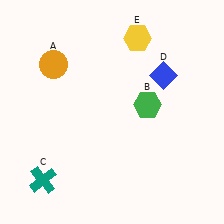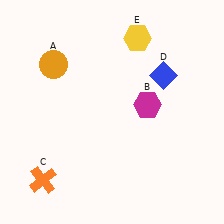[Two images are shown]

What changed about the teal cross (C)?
In Image 1, C is teal. In Image 2, it changed to orange.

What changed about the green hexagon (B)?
In Image 1, B is green. In Image 2, it changed to magenta.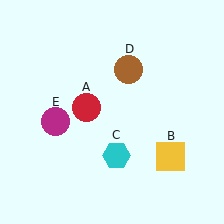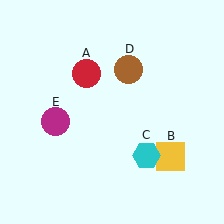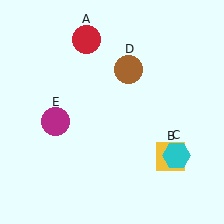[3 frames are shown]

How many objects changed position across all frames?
2 objects changed position: red circle (object A), cyan hexagon (object C).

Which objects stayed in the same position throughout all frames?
Yellow square (object B) and brown circle (object D) and magenta circle (object E) remained stationary.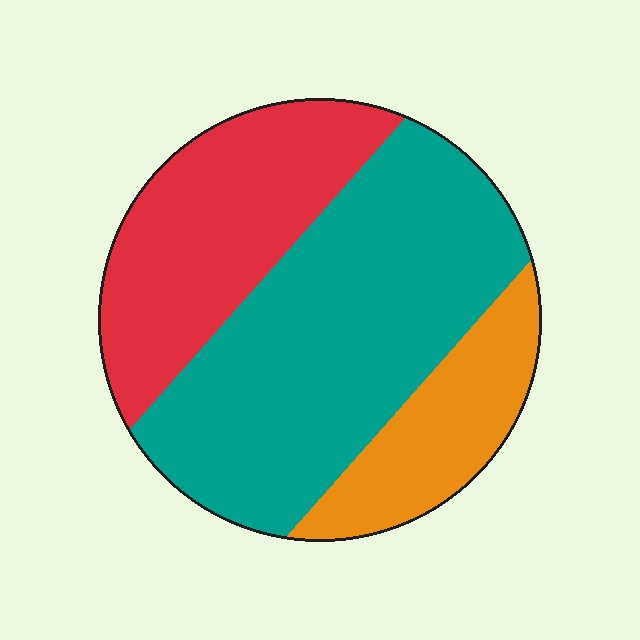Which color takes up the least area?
Orange, at roughly 20%.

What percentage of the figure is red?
Red takes up about one third (1/3) of the figure.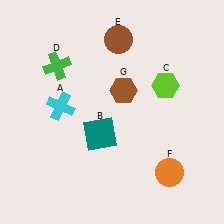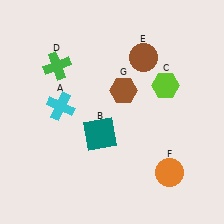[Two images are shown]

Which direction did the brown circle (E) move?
The brown circle (E) moved right.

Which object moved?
The brown circle (E) moved right.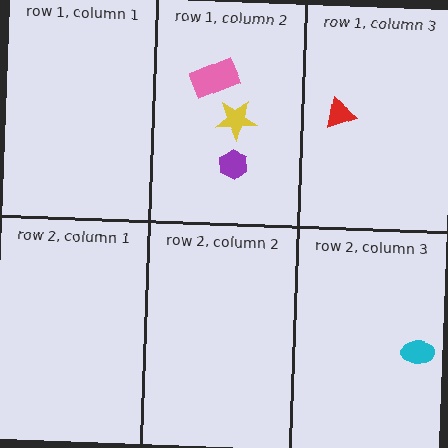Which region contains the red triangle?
The row 1, column 3 region.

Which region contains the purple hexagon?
The row 1, column 2 region.